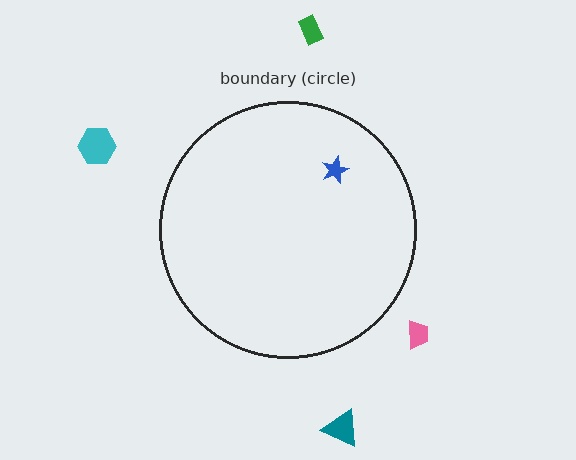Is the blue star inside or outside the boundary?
Inside.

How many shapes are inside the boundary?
1 inside, 4 outside.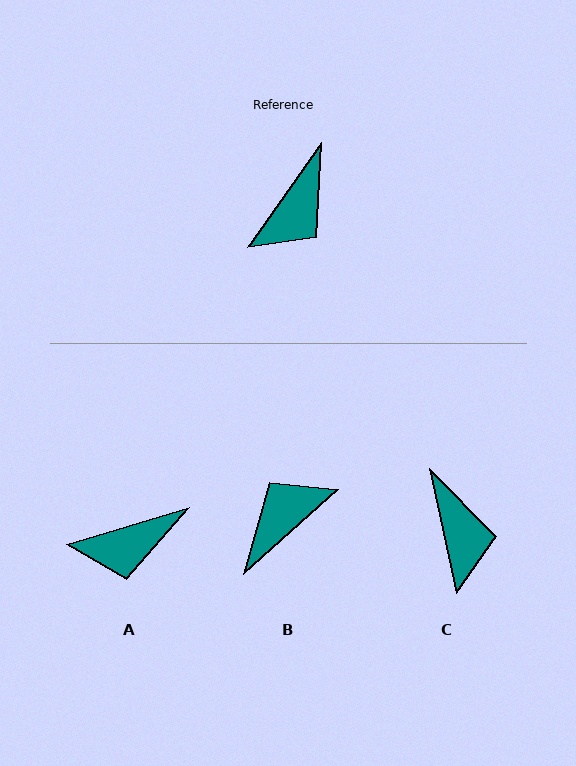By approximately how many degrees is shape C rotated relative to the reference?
Approximately 47 degrees counter-clockwise.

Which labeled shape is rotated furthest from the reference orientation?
B, about 167 degrees away.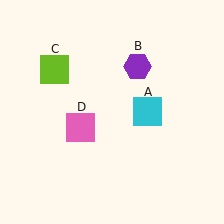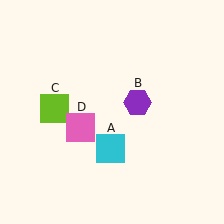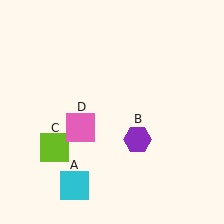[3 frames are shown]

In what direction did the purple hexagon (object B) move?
The purple hexagon (object B) moved down.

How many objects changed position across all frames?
3 objects changed position: cyan square (object A), purple hexagon (object B), lime square (object C).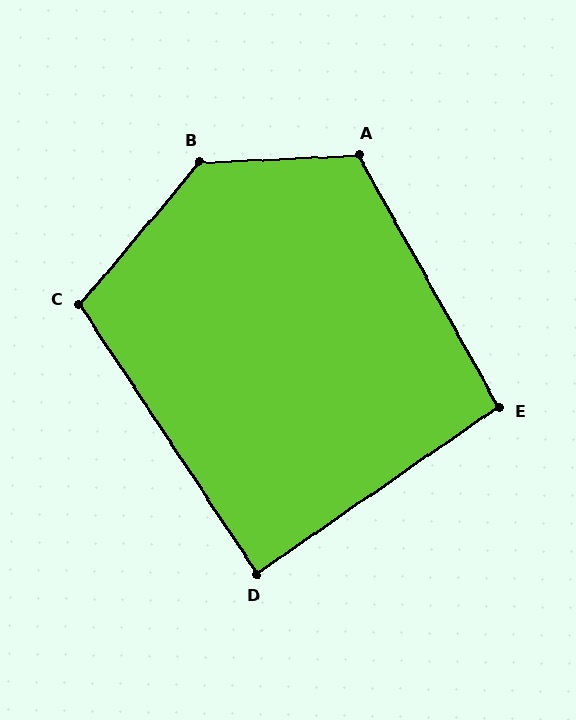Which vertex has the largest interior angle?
B, at approximately 133 degrees.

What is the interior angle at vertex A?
Approximately 117 degrees (obtuse).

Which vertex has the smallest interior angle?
D, at approximately 89 degrees.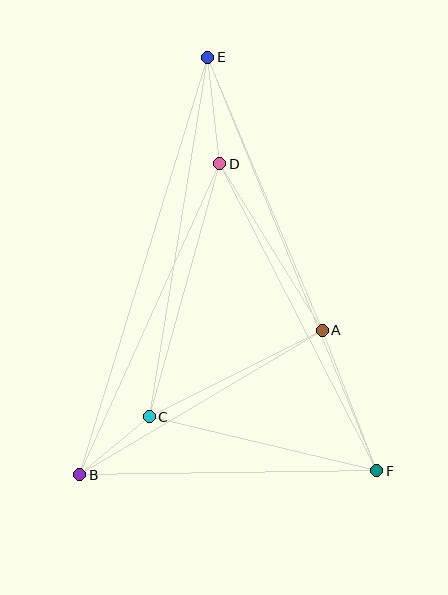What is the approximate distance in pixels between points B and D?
The distance between B and D is approximately 341 pixels.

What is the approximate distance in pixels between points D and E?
The distance between D and E is approximately 107 pixels.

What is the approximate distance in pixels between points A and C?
The distance between A and C is approximately 193 pixels.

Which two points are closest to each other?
Points B and C are closest to each other.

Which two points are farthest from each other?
Points E and F are farthest from each other.